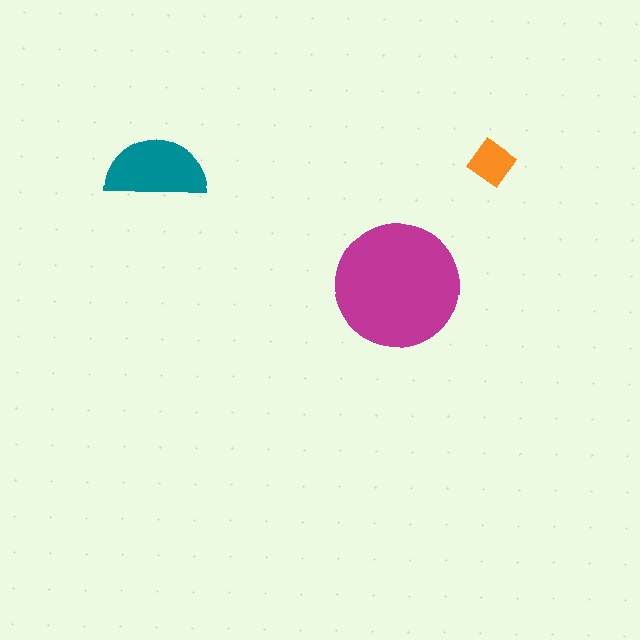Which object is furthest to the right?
The orange diamond is rightmost.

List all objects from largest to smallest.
The magenta circle, the teal semicircle, the orange diamond.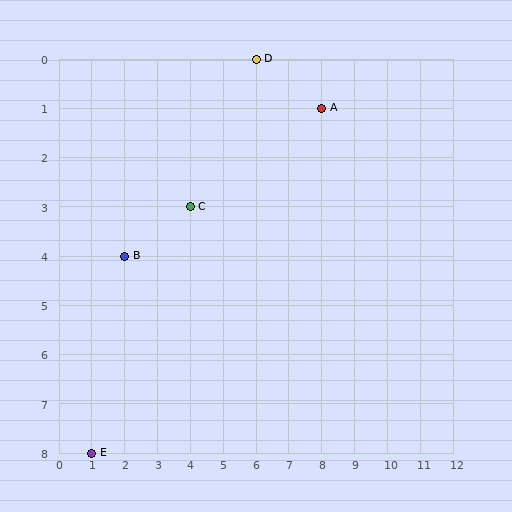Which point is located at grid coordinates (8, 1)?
Point A is at (8, 1).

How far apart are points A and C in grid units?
Points A and C are 4 columns and 2 rows apart (about 4.5 grid units diagonally).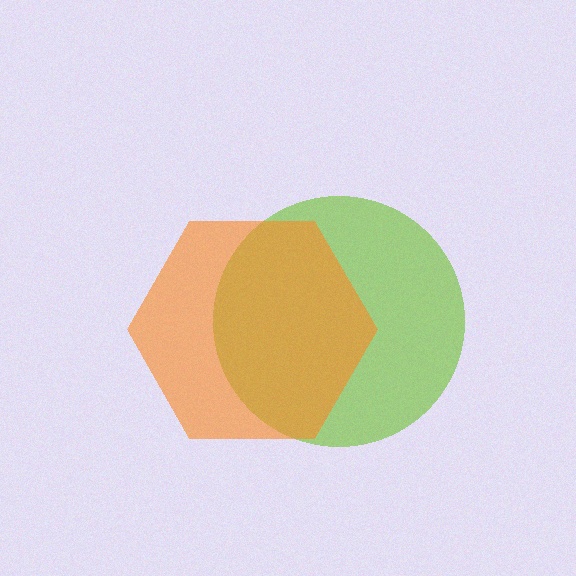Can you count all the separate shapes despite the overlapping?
Yes, there are 2 separate shapes.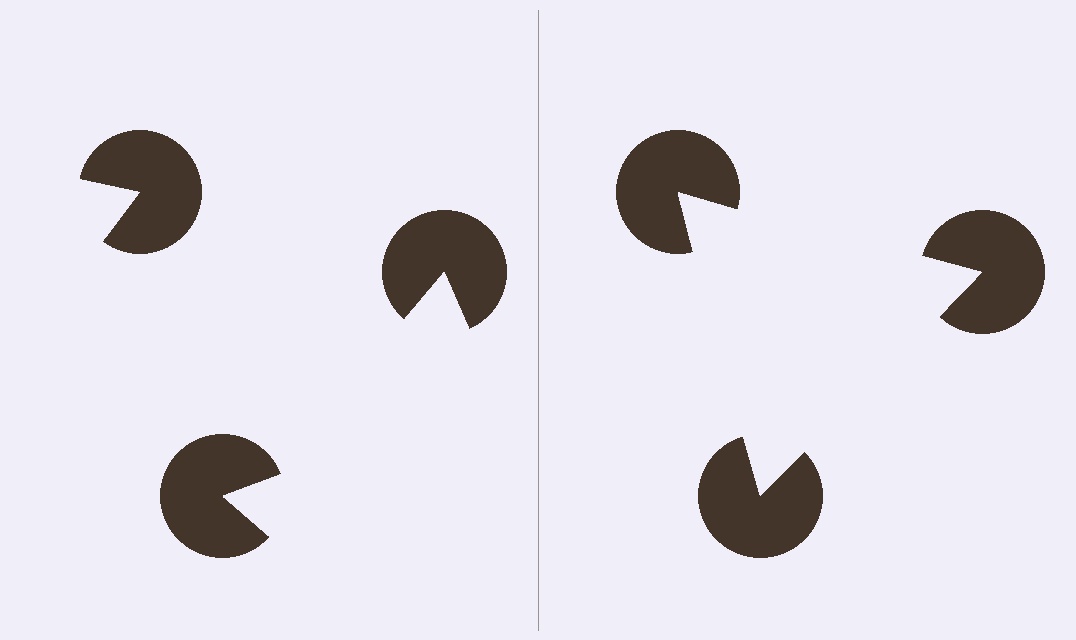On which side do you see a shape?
An illusory triangle appears on the right side. On the left side the wedge cuts are rotated, so no coherent shape forms.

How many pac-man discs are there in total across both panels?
6 — 3 on each side.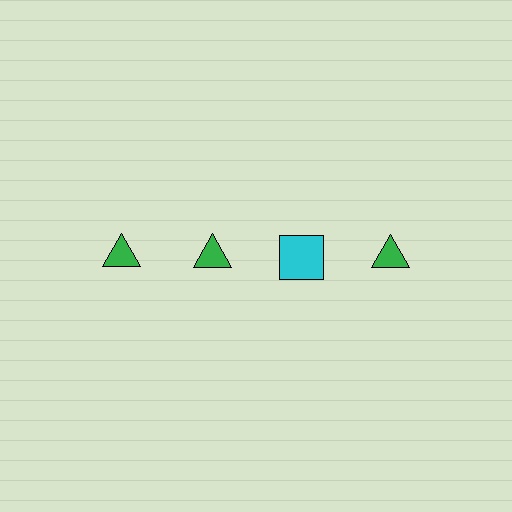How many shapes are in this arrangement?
There are 4 shapes arranged in a grid pattern.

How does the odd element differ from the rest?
It differs in both color (cyan instead of green) and shape (square instead of triangle).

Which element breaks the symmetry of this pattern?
The cyan square in the top row, center column breaks the symmetry. All other shapes are green triangles.